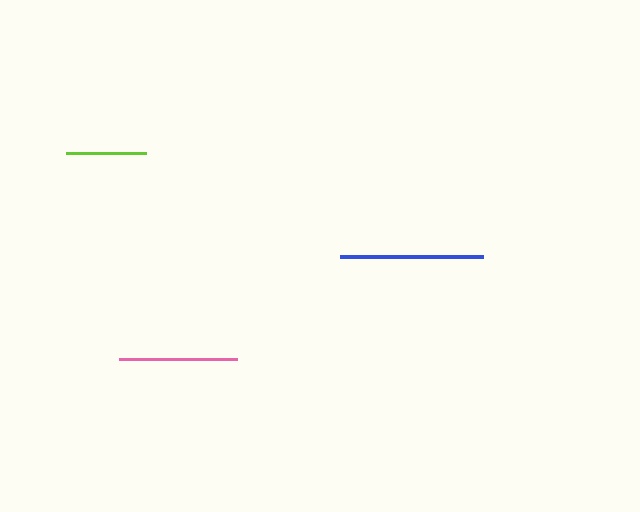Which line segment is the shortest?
The lime line is the shortest at approximately 80 pixels.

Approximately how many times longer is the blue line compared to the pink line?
The blue line is approximately 1.2 times the length of the pink line.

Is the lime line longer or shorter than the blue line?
The blue line is longer than the lime line.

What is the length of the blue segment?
The blue segment is approximately 143 pixels long.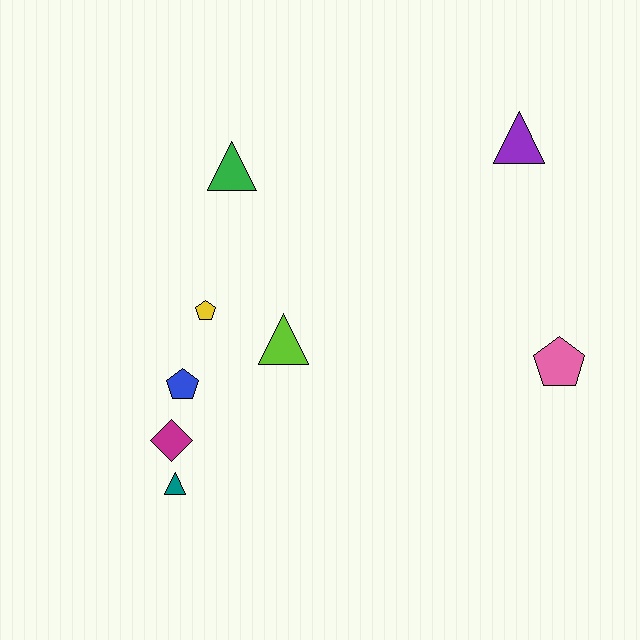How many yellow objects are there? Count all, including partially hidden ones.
There is 1 yellow object.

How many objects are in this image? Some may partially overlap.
There are 8 objects.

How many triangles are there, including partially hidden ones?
There are 4 triangles.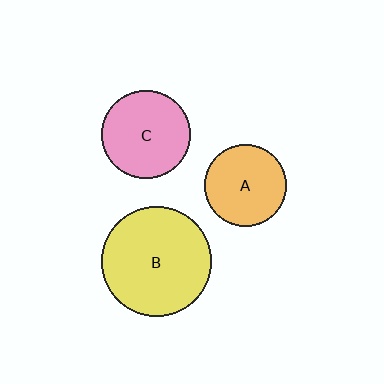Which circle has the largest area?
Circle B (yellow).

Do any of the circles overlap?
No, none of the circles overlap.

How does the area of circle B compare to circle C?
Approximately 1.5 times.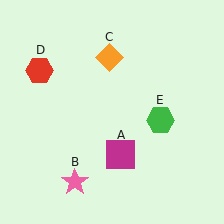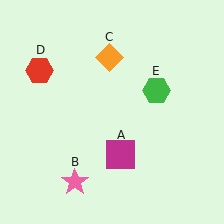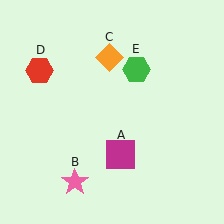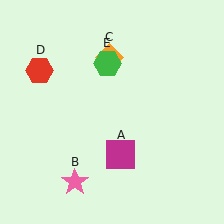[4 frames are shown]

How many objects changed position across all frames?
1 object changed position: green hexagon (object E).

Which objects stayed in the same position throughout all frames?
Magenta square (object A) and pink star (object B) and orange diamond (object C) and red hexagon (object D) remained stationary.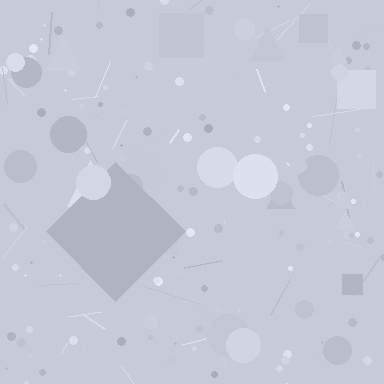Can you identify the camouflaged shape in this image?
The camouflaged shape is a diamond.